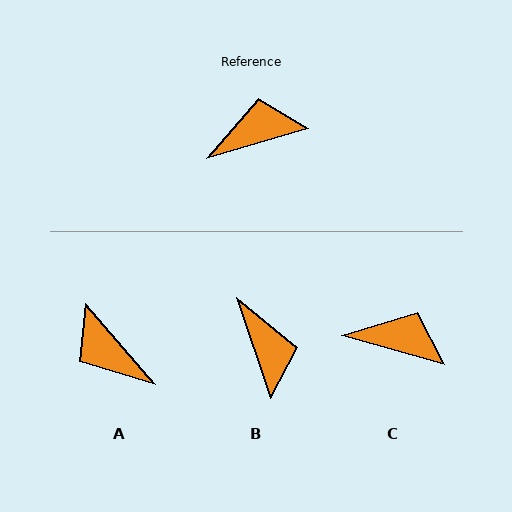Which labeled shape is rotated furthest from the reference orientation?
A, about 114 degrees away.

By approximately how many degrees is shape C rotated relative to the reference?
Approximately 33 degrees clockwise.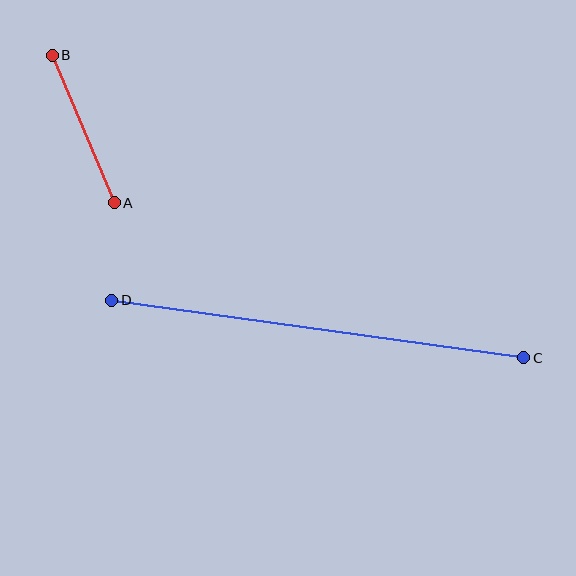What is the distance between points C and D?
The distance is approximately 416 pixels.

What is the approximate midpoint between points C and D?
The midpoint is at approximately (318, 329) pixels.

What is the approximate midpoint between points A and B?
The midpoint is at approximately (83, 129) pixels.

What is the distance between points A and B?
The distance is approximately 160 pixels.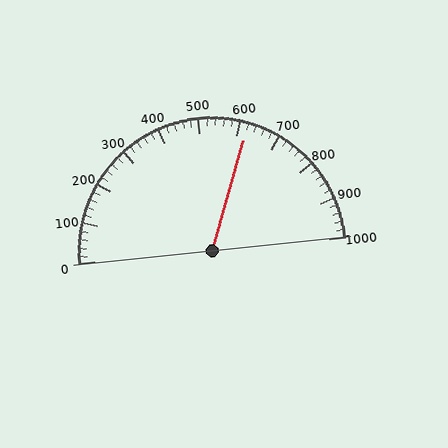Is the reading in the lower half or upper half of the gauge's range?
The reading is in the upper half of the range (0 to 1000).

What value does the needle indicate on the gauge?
The needle indicates approximately 620.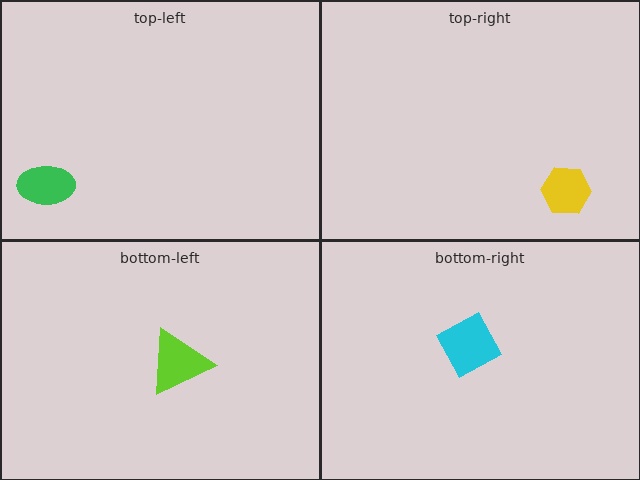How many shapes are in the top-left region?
1.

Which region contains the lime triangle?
The bottom-left region.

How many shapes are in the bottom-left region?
1.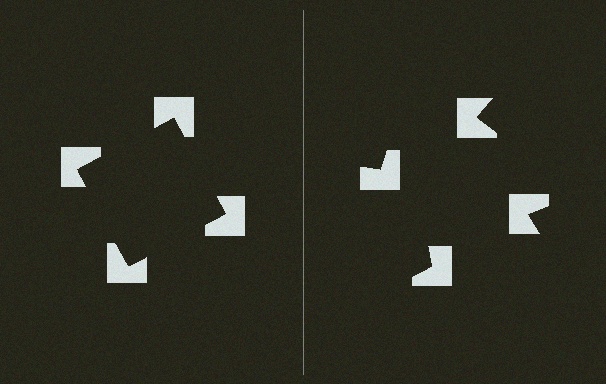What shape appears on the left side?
An illusory square.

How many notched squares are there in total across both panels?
8 — 4 on each side.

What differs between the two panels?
The notched squares are positioned identically on both sides; only the wedge orientations differ. On the left they align to a square; on the right they are misaligned.